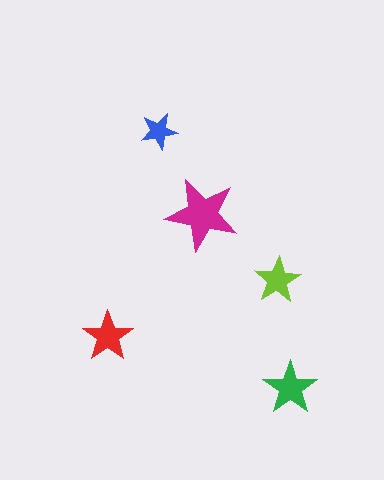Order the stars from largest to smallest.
the magenta one, the green one, the red one, the lime one, the blue one.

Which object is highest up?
The blue star is topmost.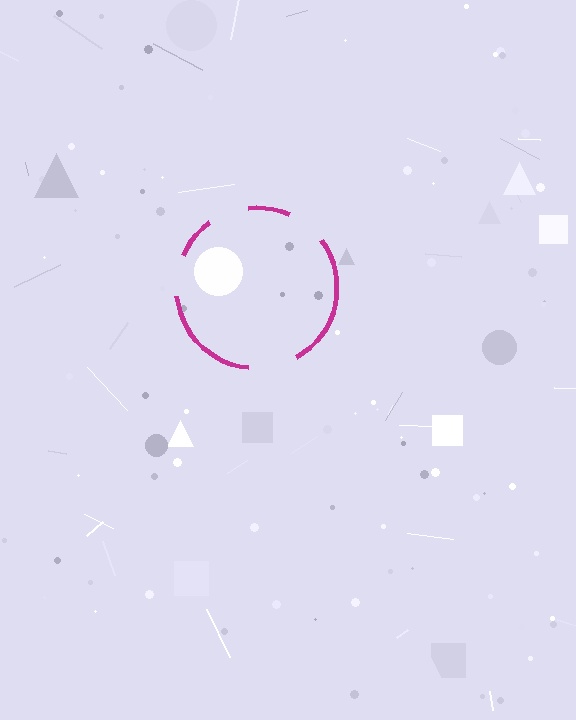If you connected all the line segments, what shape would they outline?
They would outline a circle.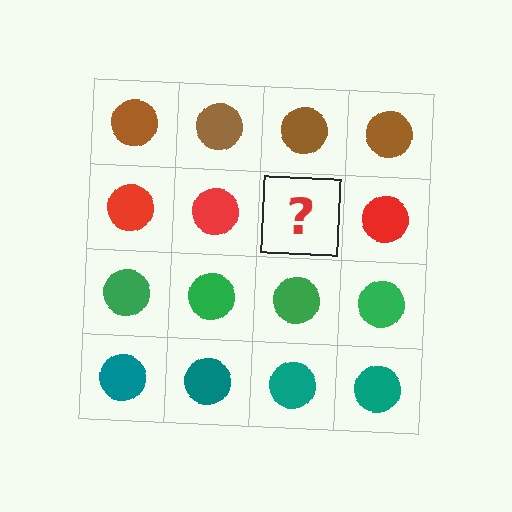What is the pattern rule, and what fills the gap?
The rule is that each row has a consistent color. The gap should be filled with a red circle.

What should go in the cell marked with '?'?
The missing cell should contain a red circle.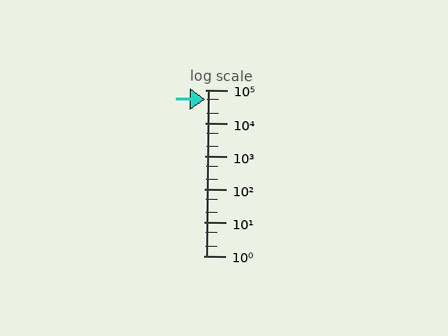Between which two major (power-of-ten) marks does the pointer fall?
The pointer is between 10000 and 100000.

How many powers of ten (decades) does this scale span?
The scale spans 5 decades, from 1 to 100000.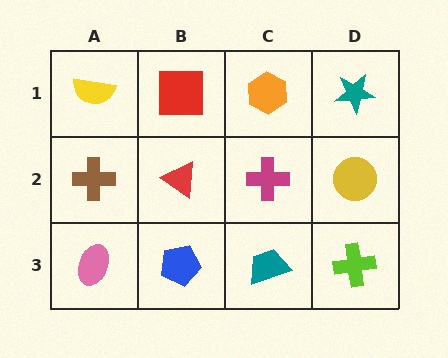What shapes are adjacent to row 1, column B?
A red triangle (row 2, column B), a yellow semicircle (row 1, column A), an orange hexagon (row 1, column C).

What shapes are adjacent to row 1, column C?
A magenta cross (row 2, column C), a red square (row 1, column B), a teal star (row 1, column D).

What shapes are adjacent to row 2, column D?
A teal star (row 1, column D), a lime cross (row 3, column D), a magenta cross (row 2, column C).